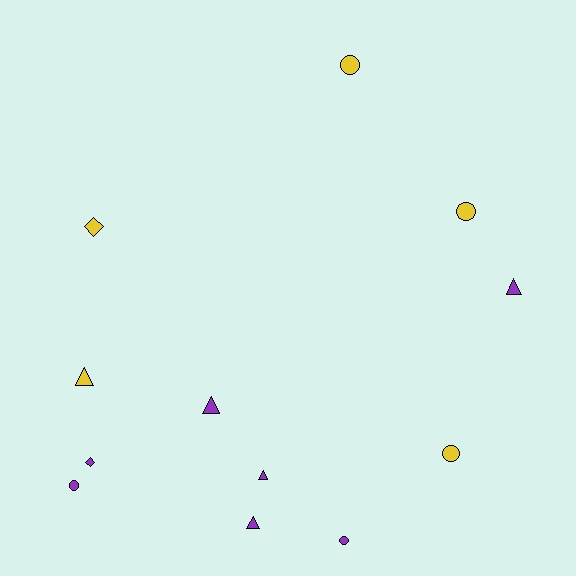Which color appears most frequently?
Purple, with 7 objects.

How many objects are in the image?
There are 12 objects.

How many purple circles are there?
There are 2 purple circles.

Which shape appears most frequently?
Circle, with 5 objects.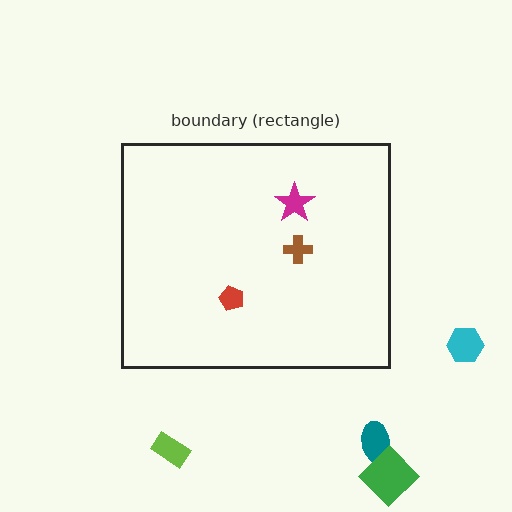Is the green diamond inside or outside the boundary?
Outside.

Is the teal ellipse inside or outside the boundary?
Outside.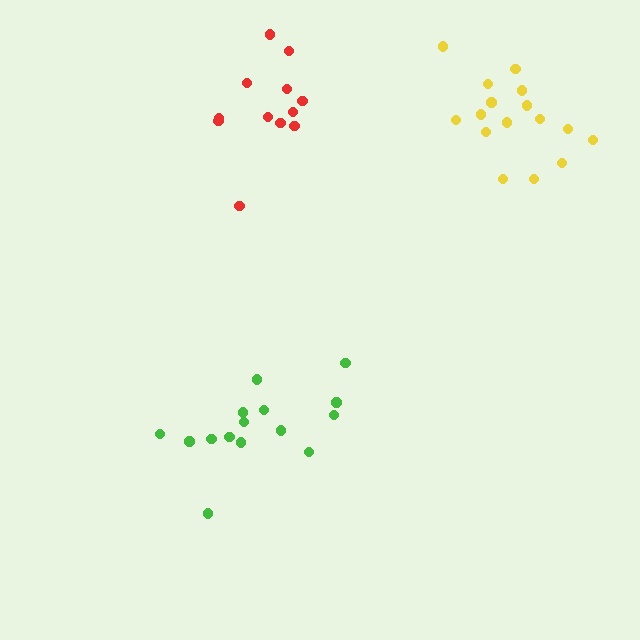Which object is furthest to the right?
The yellow cluster is rightmost.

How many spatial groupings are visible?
There are 3 spatial groupings.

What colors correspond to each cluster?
The clusters are colored: yellow, red, green.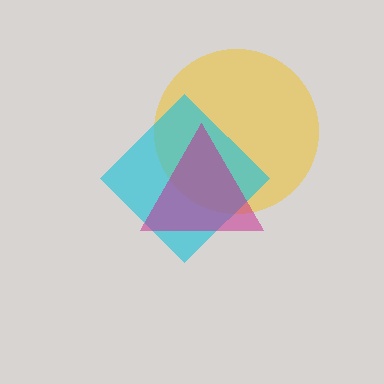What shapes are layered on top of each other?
The layered shapes are: a yellow circle, a cyan diamond, a magenta triangle.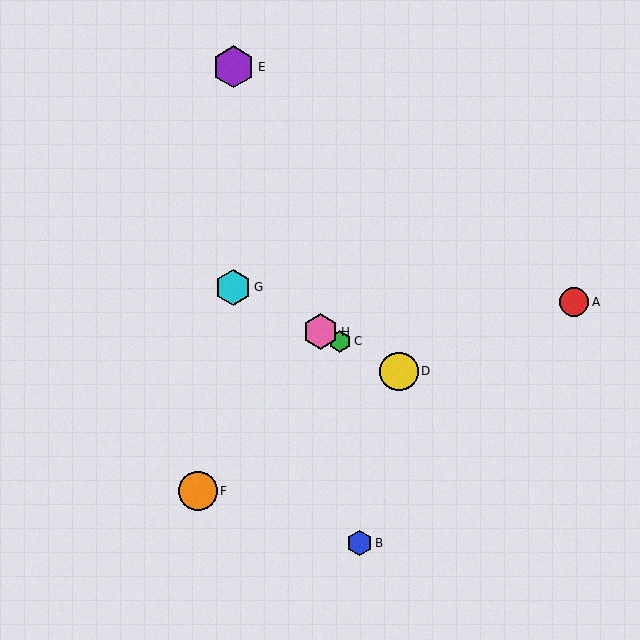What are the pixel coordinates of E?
Object E is at (234, 67).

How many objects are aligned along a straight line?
4 objects (C, D, G, H) are aligned along a straight line.